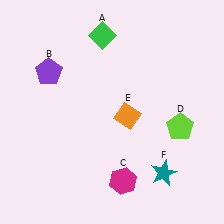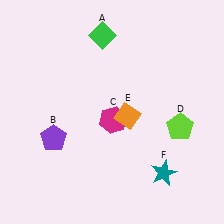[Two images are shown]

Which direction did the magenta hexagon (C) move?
The magenta hexagon (C) moved up.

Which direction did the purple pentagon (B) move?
The purple pentagon (B) moved down.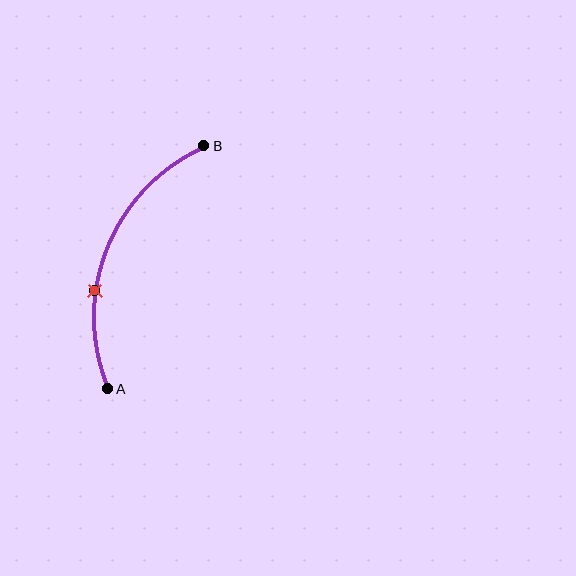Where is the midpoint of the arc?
The arc midpoint is the point on the curve farthest from the straight line joining A and B. It sits to the left of that line.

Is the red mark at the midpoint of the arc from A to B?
No. The red mark lies on the arc but is closer to endpoint A. The arc midpoint would be at the point on the curve equidistant along the arc from both A and B.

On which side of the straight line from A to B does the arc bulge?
The arc bulges to the left of the straight line connecting A and B.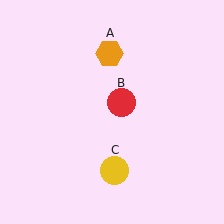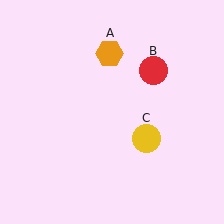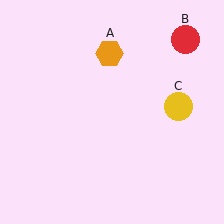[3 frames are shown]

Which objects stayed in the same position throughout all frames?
Orange hexagon (object A) remained stationary.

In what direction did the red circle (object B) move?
The red circle (object B) moved up and to the right.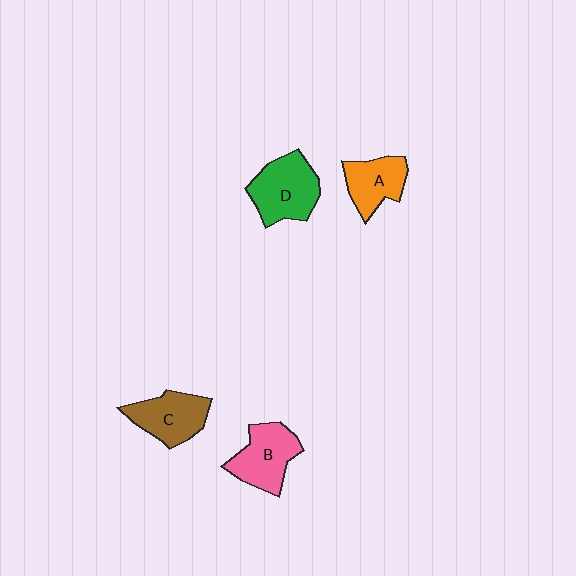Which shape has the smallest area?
Shape A (orange).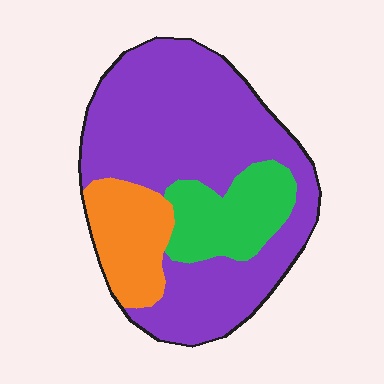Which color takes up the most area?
Purple, at roughly 65%.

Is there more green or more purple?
Purple.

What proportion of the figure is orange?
Orange covers around 15% of the figure.